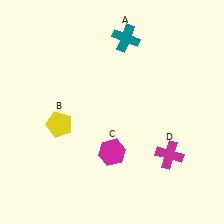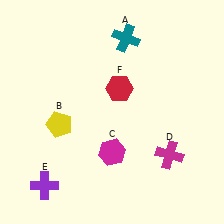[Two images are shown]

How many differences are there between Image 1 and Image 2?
There are 2 differences between the two images.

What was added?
A purple cross (E), a red hexagon (F) were added in Image 2.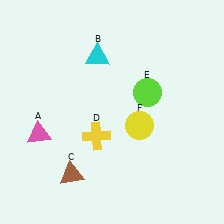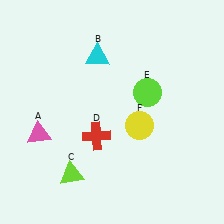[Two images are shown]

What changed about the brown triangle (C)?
In Image 1, C is brown. In Image 2, it changed to lime.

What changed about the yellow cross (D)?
In Image 1, D is yellow. In Image 2, it changed to red.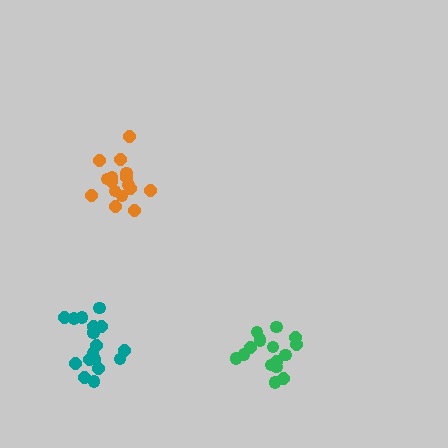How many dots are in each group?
Group 1: 18 dots, Group 2: 16 dots, Group 3: 16 dots (50 total).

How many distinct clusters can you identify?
There are 3 distinct clusters.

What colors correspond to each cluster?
The clusters are colored: teal, orange, green.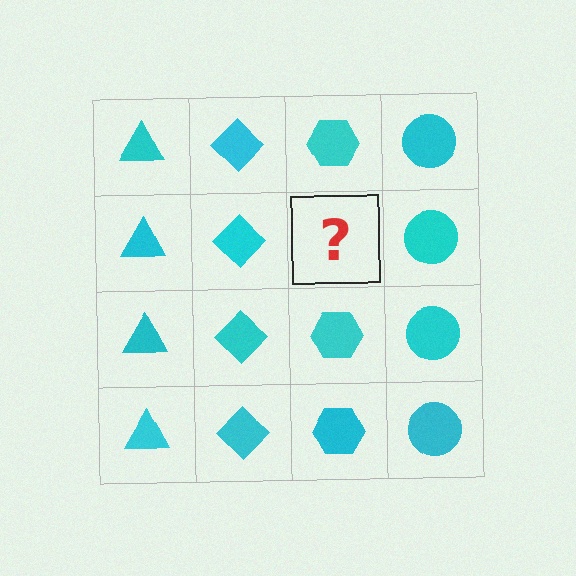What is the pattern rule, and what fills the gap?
The rule is that each column has a consistent shape. The gap should be filled with a cyan hexagon.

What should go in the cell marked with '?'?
The missing cell should contain a cyan hexagon.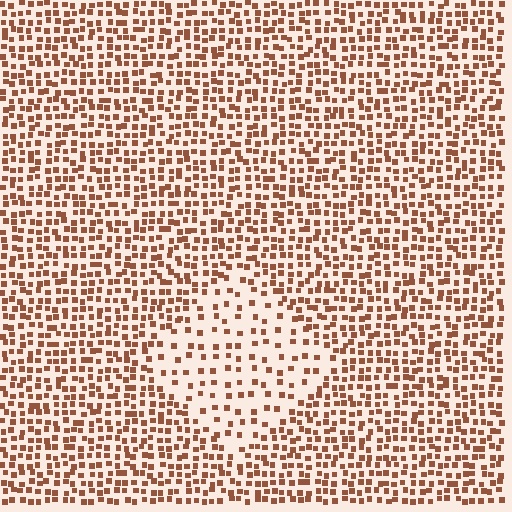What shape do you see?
I see a diamond.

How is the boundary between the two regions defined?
The boundary is defined by a change in element density (approximately 2.2x ratio). All elements are the same color, size, and shape.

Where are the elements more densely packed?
The elements are more densely packed outside the diamond boundary.